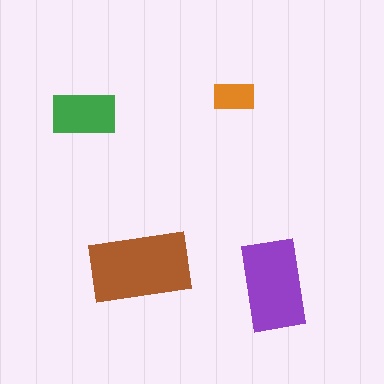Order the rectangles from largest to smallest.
the brown one, the purple one, the green one, the orange one.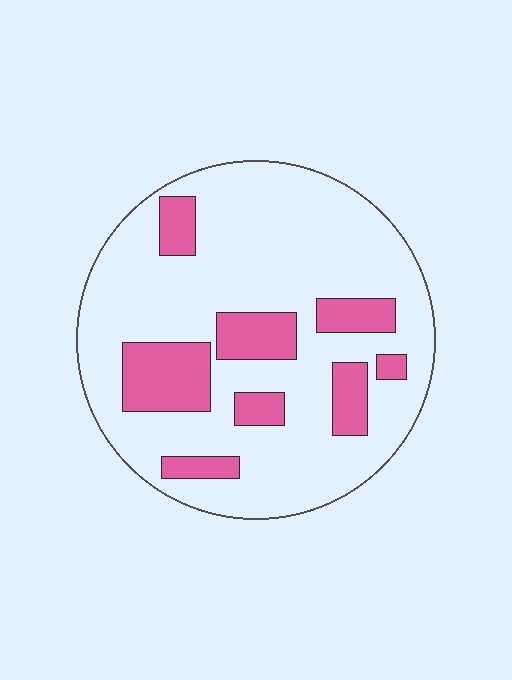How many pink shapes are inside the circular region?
8.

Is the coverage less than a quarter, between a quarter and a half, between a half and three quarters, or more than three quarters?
Less than a quarter.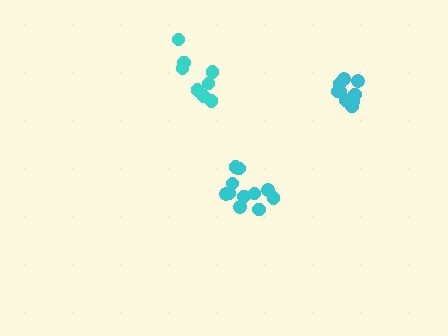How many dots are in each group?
Group 1: 10 dots, Group 2: 9 dots, Group 3: 11 dots (30 total).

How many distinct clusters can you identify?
There are 3 distinct clusters.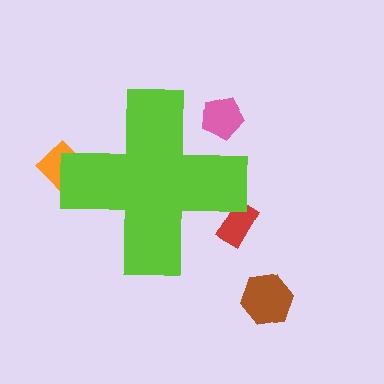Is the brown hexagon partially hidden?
No, the brown hexagon is fully visible.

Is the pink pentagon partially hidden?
Yes, the pink pentagon is partially hidden behind the lime cross.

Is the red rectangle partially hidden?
Yes, the red rectangle is partially hidden behind the lime cross.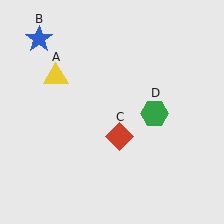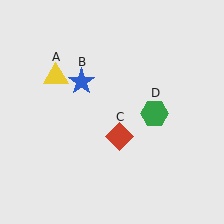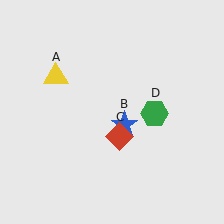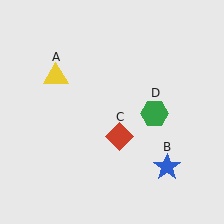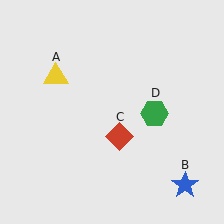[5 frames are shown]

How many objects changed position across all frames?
1 object changed position: blue star (object B).